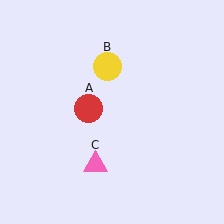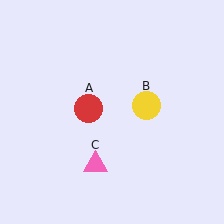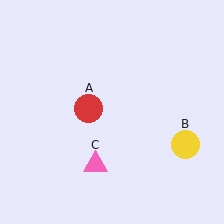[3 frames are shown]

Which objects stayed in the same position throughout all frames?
Red circle (object A) and pink triangle (object C) remained stationary.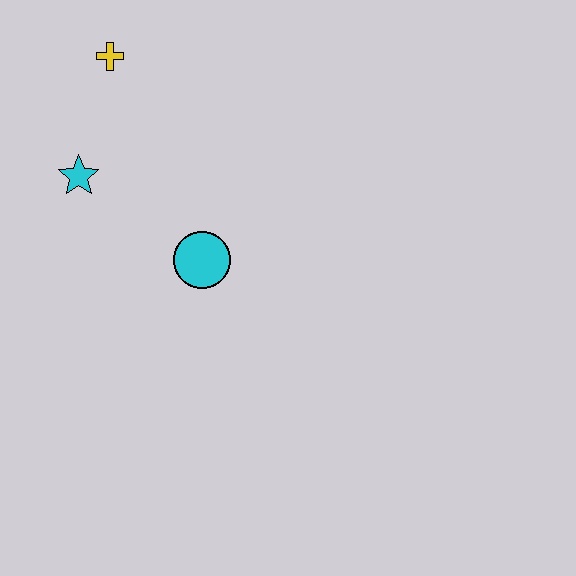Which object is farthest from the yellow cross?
The cyan circle is farthest from the yellow cross.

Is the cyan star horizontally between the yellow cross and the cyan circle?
No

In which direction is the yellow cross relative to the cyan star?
The yellow cross is above the cyan star.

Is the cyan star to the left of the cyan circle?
Yes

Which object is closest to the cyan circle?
The cyan star is closest to the cyan circle.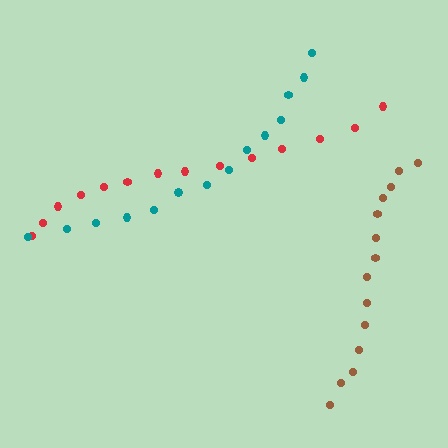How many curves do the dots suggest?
There are 3 distinct paths.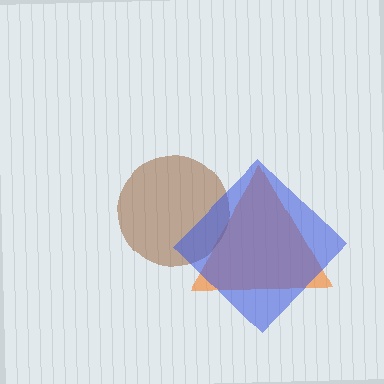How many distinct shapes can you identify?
There are 3 distinct shapes: an orange triangle, a brown circle, a blue diamond.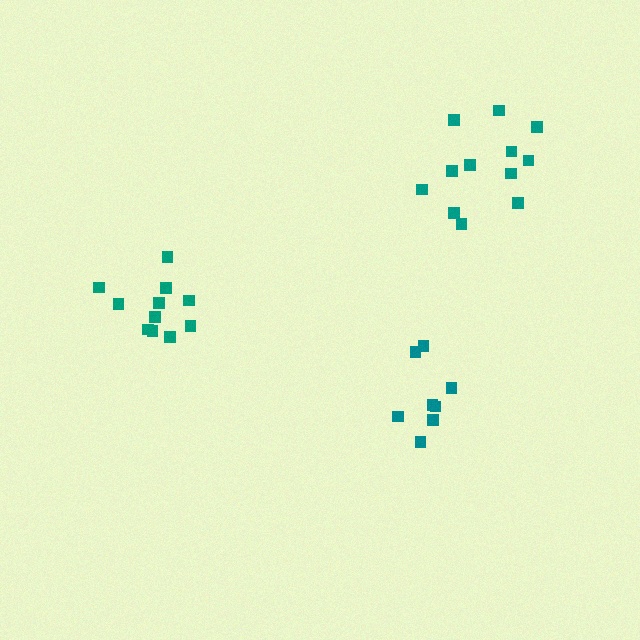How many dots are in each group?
Group 1: 8 dots, Group 2: 11 dots, Group 3: 12 dots (31 total).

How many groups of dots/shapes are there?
There are 3 groups.